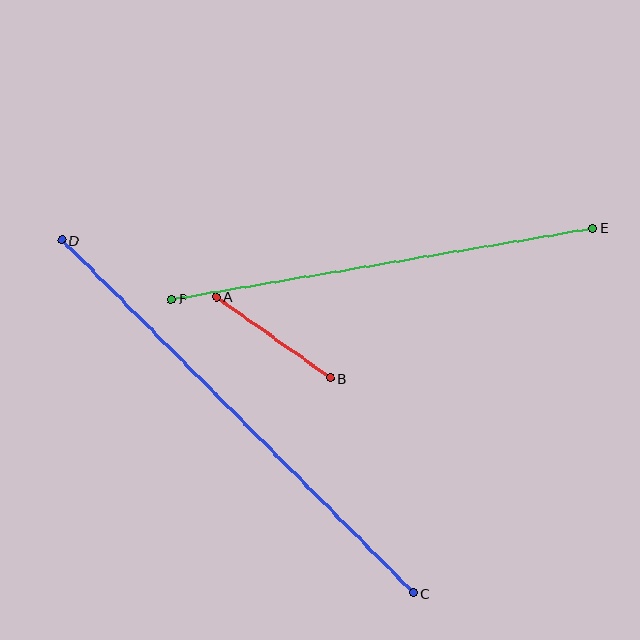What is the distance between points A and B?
The distance is approximately 140 pixels.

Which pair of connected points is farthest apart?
Points C and D are farthest apart.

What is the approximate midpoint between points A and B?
The midpoint is at approximately (273, 337) pixels.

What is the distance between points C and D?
The distance is approximately 498 pixels.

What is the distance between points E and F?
The distance is approximately 428 pixels.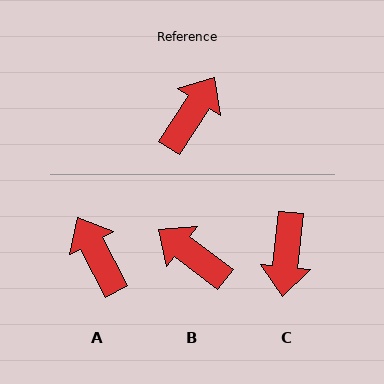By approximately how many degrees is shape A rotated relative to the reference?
Approximately 60 degrees counter-clockwise.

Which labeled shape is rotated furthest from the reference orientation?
C, about 153 degrees away.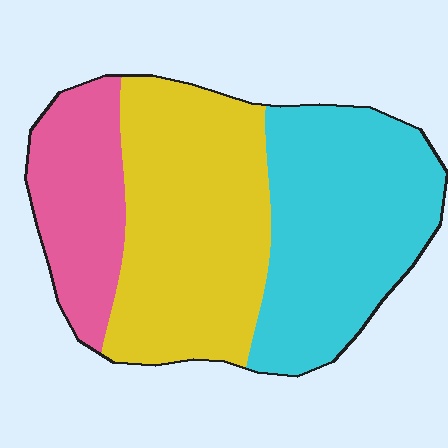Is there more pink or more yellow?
Yellow.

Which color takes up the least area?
Pink, at roughly 20%.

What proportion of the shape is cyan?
Cyan takes up about three eighths (3/8) of the shape.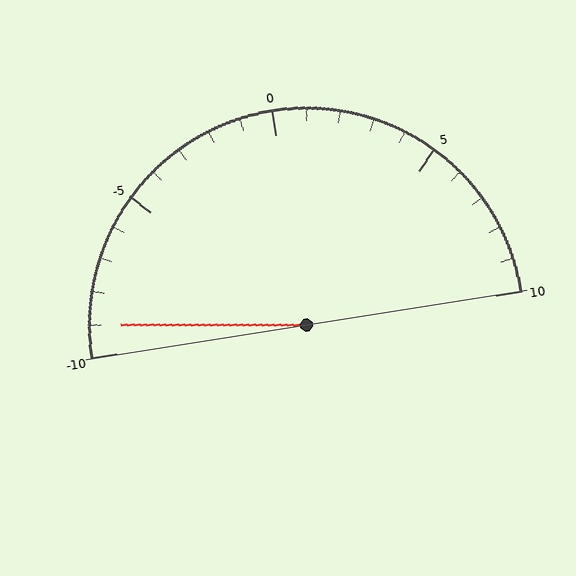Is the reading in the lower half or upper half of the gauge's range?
The reading is in the lower half of the range (-10 to 10).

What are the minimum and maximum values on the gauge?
The gauge ranges from -10 to 10.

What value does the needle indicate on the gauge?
The needle indicates approximately -9.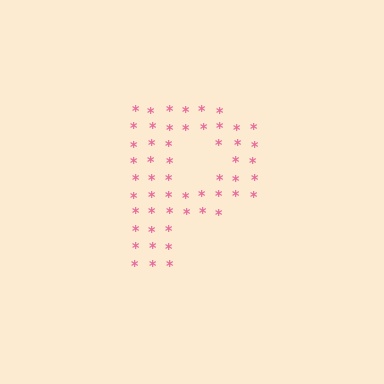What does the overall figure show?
The overall figure shows the letter P.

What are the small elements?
The small elements are asterisks.